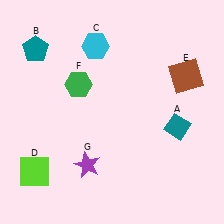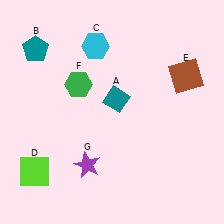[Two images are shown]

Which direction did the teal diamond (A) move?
The teal diamond (A) moved left.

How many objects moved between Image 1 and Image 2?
1 object moved between the two images.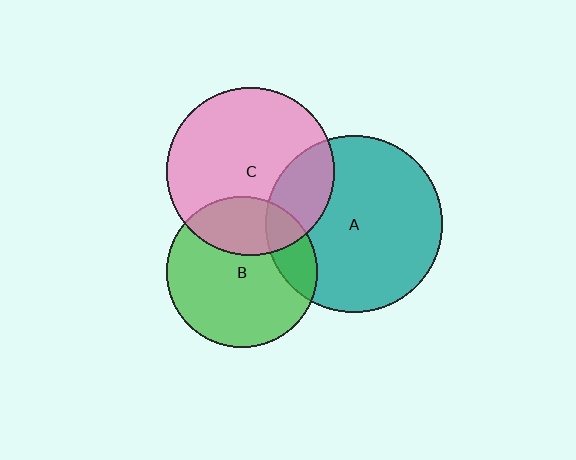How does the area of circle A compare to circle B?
Approximately 1.4 times.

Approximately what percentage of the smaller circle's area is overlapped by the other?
Approximately 30%.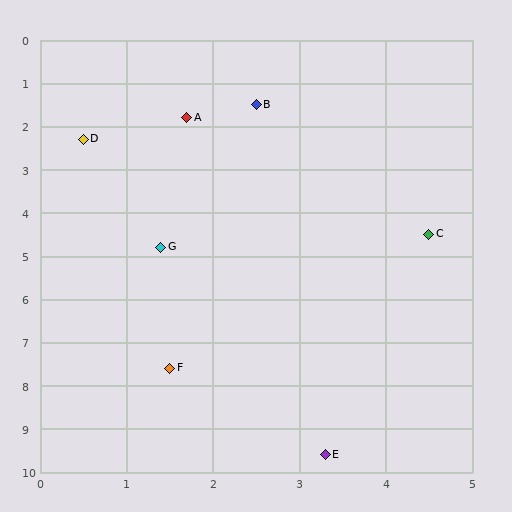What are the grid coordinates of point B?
Point B is at approximately (2.5, 1.5).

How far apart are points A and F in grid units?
Points A and F are about 5.8 grid units apart.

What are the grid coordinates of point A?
Point A is at approximately (1.7, 1.8).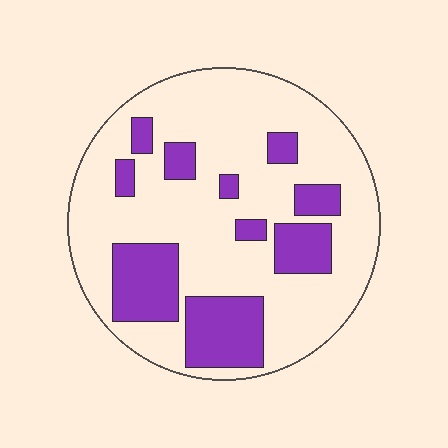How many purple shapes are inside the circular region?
10.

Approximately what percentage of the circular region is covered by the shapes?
Approximately 25%.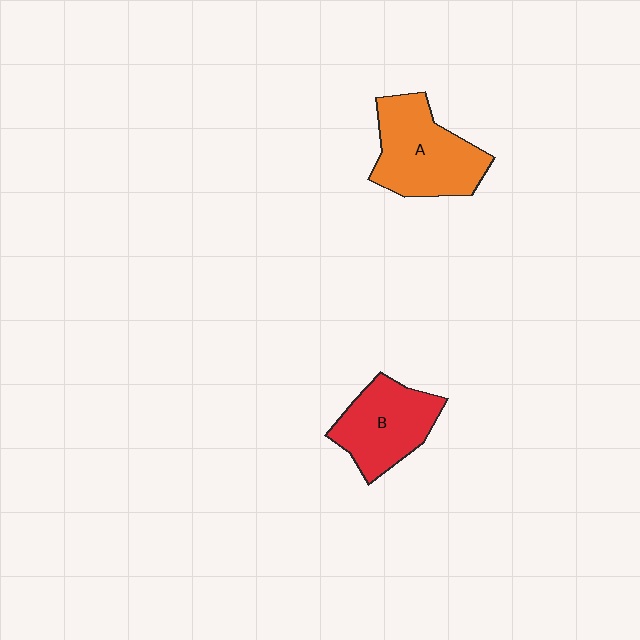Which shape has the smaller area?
Shape B (red).